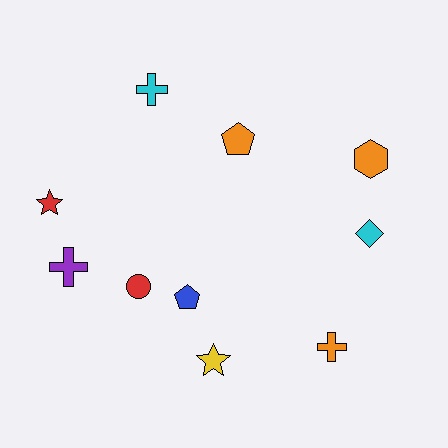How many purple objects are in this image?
There is 1 purple object.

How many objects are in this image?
There are 10 objects.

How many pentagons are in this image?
There are 2 pentagons.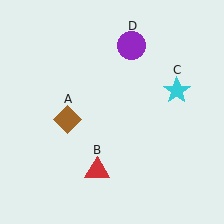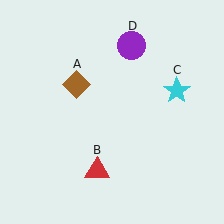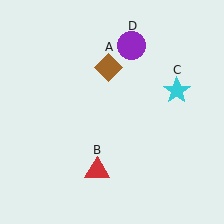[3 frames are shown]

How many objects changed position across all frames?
1 object changed position: brown diamond (object A).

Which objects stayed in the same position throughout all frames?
Red triangle (object B) and cyan star (object C) and purple circle (object D) remained stationary.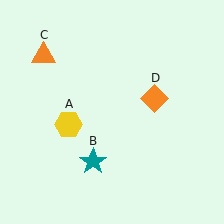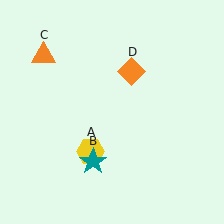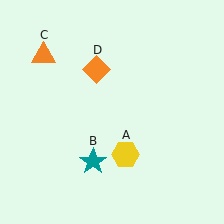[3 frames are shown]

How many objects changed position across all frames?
2 objects changed position: yellow hexagon (object A), orange diamond (object D).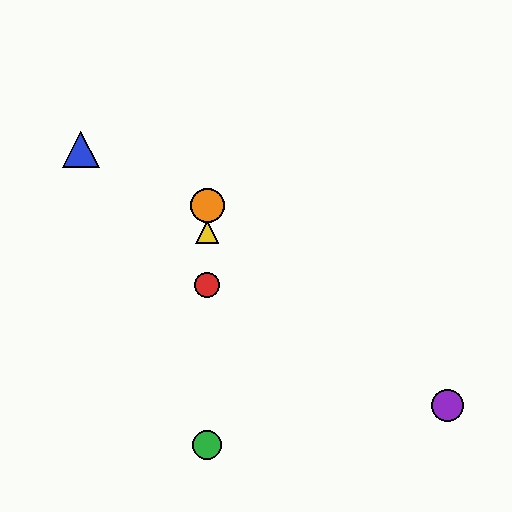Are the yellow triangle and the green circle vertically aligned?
Yes, both are at x≈207.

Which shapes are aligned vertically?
The red circle, the green circle, the yellow triangle, the orange circle are aligned vertically.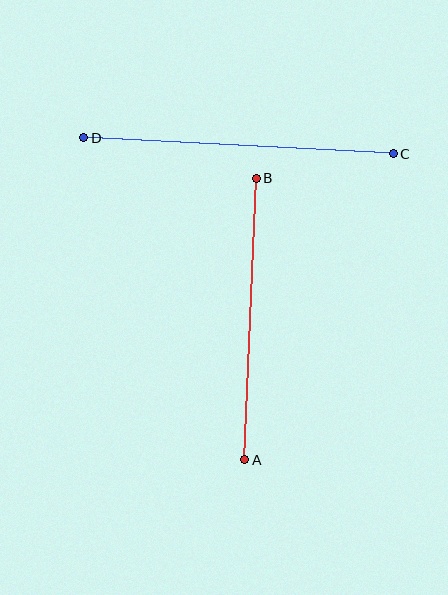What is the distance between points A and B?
The distance is approximately 282 pixels.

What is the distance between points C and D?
The distance is approximately 310 pixels.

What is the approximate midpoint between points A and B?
The midpoint is at approximately (250, 319) pixels.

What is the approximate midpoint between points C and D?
The midpoint is at approximately (239, 146) pixels.